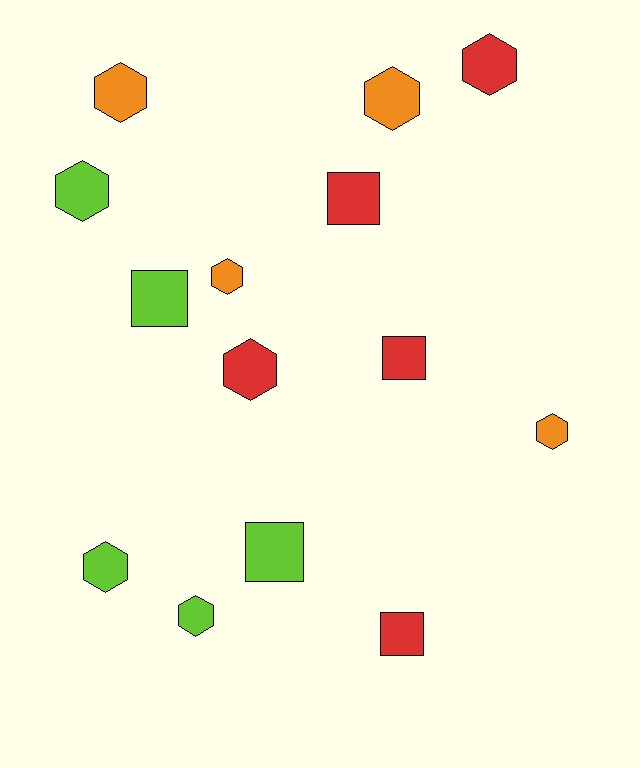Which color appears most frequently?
Red, with 5 objects.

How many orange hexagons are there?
There are 4 orange hexagons.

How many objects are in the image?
There are 14 objects.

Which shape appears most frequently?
Hexagon, with 9 objects.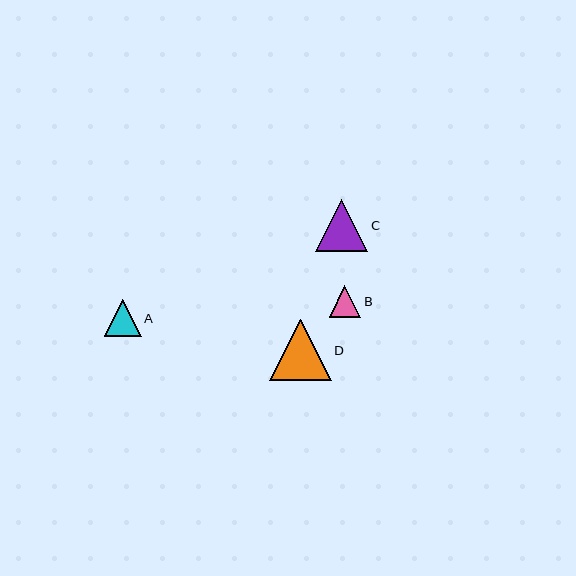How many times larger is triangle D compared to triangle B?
Triangle D is approximately 1.9 times the size of triangle B.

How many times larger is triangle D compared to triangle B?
Triangle D is approximately 1.9 times the size of triangle B.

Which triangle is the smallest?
Triangle B is the smallest with a size of approximately 32 pixels.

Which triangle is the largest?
Triangle D is the largest with a size of approximately 61 pixels.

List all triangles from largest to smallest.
From largest to smallest: D, C, A, B.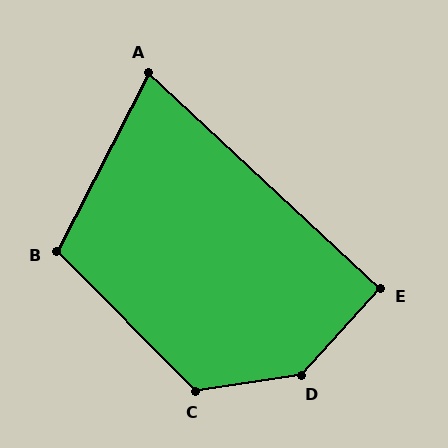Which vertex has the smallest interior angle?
A, at approximately 74 degrees.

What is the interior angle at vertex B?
Approximately 108 degrees (obtuse).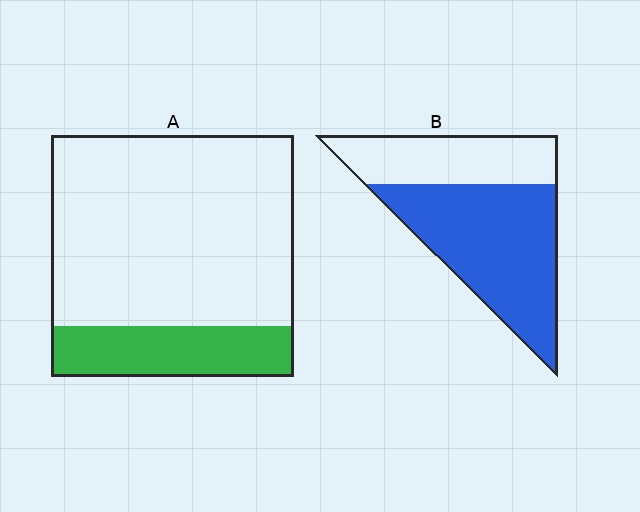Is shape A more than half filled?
No.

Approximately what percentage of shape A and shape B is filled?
A is approximately 20% and B is approximately 65%.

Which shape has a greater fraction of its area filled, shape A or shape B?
Shape B.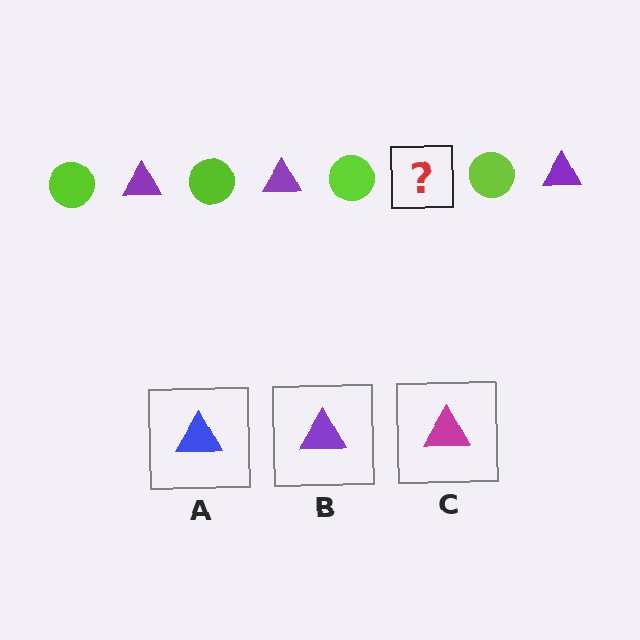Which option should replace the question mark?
Option B.